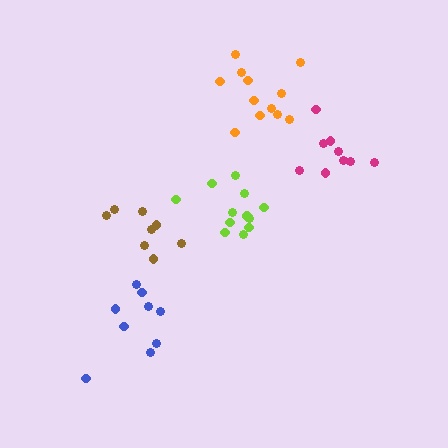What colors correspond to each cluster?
The clusters are colored: brown, magenta, orange, blue, lime.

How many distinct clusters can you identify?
There are 5 distinct clusters.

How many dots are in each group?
Group 1: 8 dots, Group 2: 9 dots, Group 3: 12 dots, Group 4: 9 dots, Group 5: 12 dots (50 total).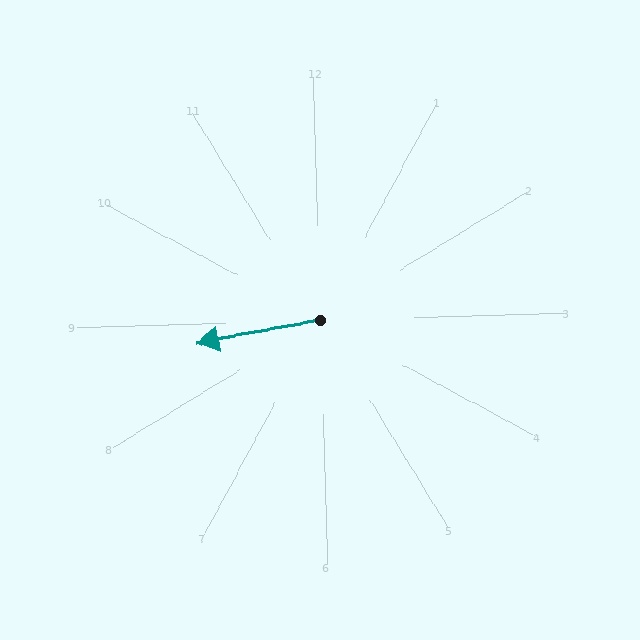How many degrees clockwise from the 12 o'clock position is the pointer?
Approximately 261 degrees.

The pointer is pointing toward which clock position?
Roughly 9 o'clock.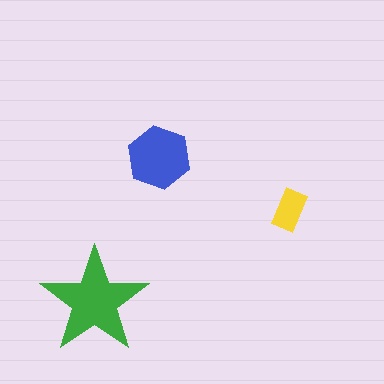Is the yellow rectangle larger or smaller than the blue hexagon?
Smaller.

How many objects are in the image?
There are 3 objects in the image.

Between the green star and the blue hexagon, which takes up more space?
The green star.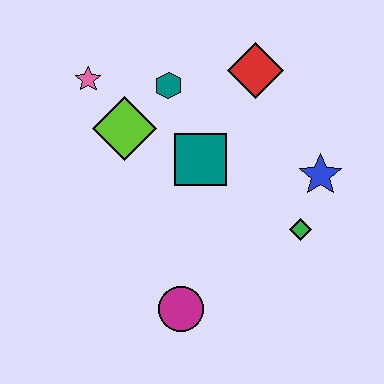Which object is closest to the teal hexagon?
The lime diamond is closest to the teal hexagon.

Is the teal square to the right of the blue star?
No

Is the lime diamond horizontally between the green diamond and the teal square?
No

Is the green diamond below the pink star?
Yes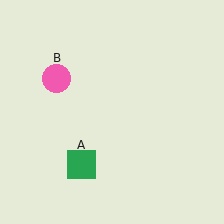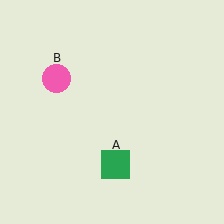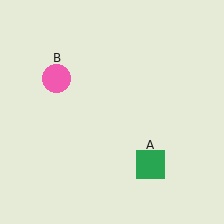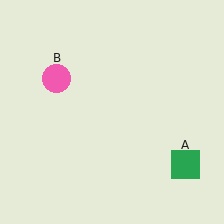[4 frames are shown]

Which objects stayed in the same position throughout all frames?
Pink circle (object B) remained stationary.